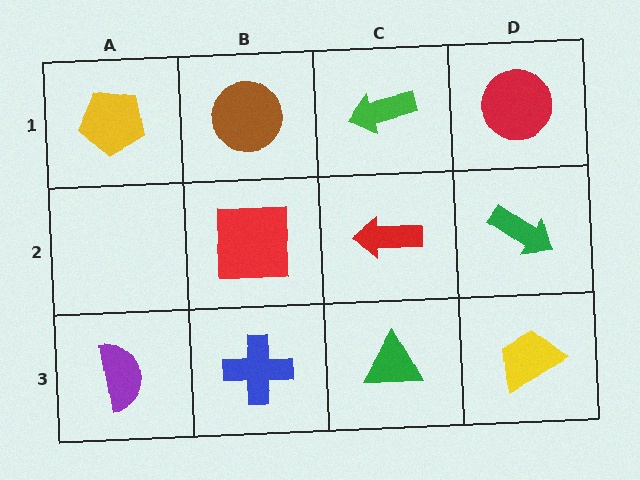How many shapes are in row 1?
4 shapes.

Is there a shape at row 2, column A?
No, that cell is empty.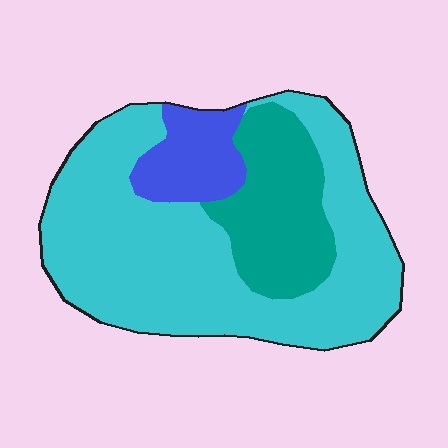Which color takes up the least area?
Blue, at roughly 10%.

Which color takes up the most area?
Cyan, at roughly 65%.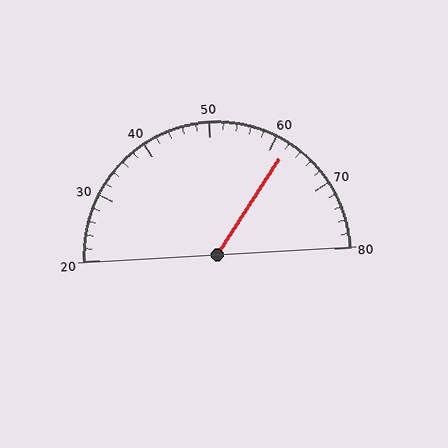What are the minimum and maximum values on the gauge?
The gauge ranges from 20 to 80.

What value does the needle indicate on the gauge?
The needle indicates approximately 62.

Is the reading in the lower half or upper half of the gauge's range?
The reading is in the upper half of the range (20 to 80).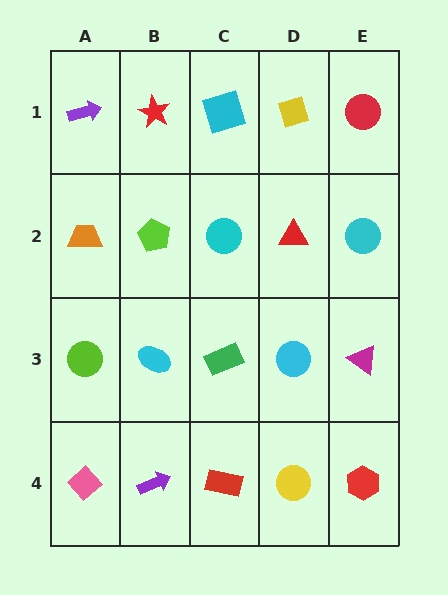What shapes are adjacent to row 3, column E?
A cyan circle (row 2, column E), a red hexagon (row 4, column E), a cyan circle (row 3, column D).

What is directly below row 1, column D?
A red triangle.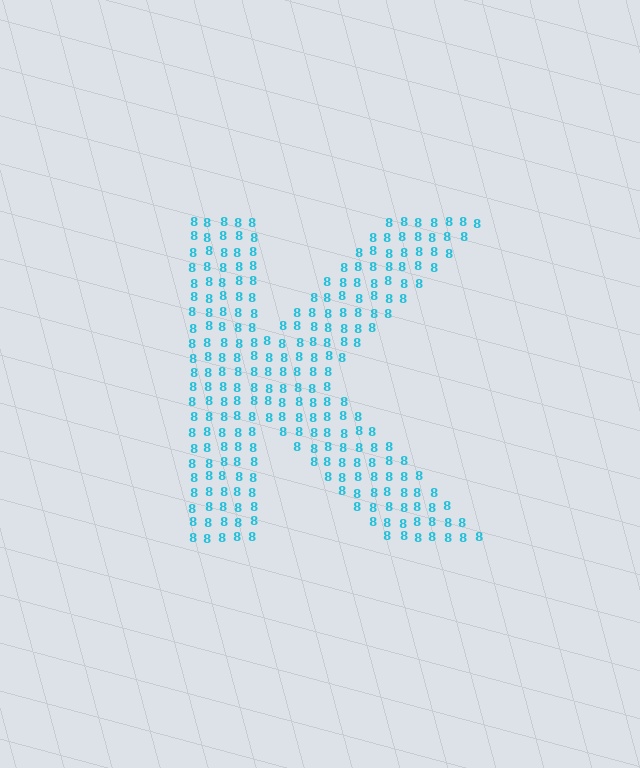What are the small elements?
The small elements are digit 8's.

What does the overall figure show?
The overall figure shows the letter K.